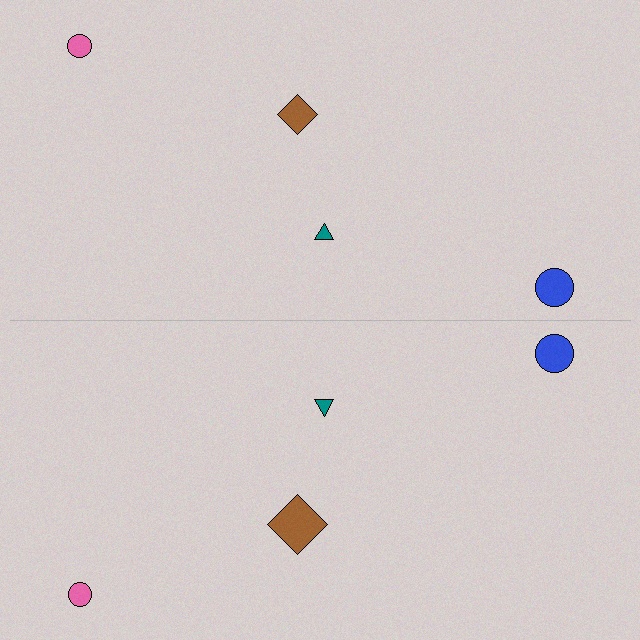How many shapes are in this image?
There are 8 shapes in this image.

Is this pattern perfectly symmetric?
No, the pattern is not perfectly symmetric. The brown diamond on the bottom side has a different size than its mirror counterpart.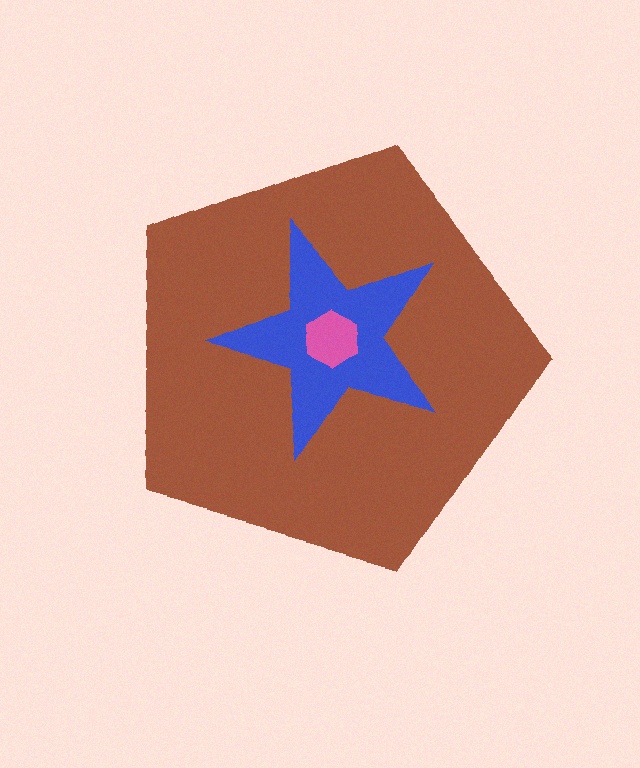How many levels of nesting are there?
3.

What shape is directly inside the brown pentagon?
The blue star.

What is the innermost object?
The pink hexagon.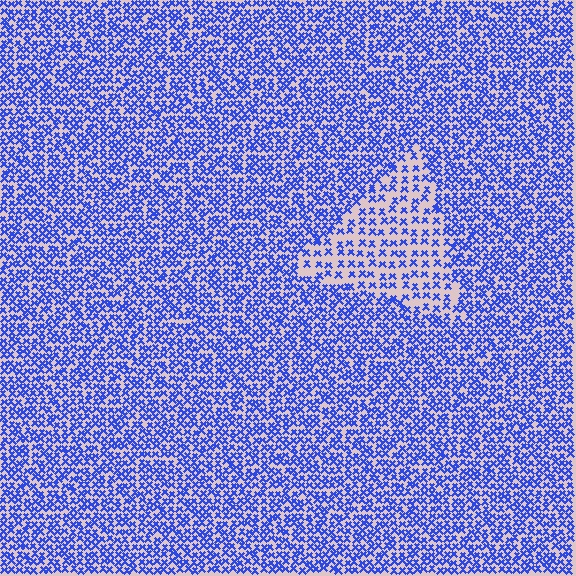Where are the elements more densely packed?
The elements are more densely packed outside the triangle boundary.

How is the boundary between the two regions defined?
The boundary is defined by a change in element density (approximately 2.0x ratio). All elements are the same color, size, and shape.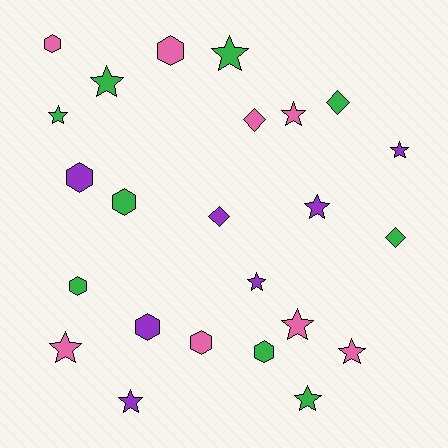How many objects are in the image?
There are 24 objects.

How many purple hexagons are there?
There are 2 purple hexagons.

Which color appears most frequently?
Green, with 9 objects.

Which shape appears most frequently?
Star, with 12 objects.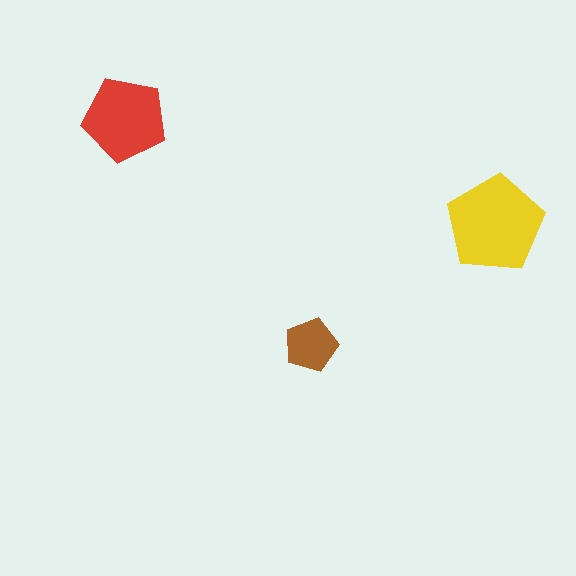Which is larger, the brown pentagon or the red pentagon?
The red one.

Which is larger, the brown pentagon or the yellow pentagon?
The yellow one.